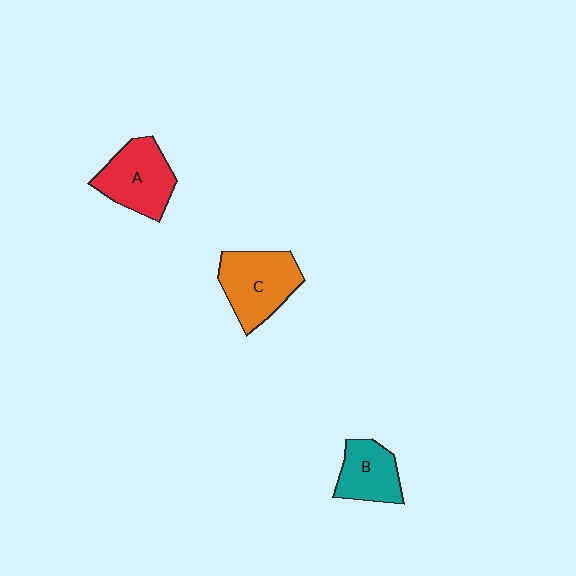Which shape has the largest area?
Shape C (orange).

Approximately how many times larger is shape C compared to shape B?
Approximately 1.4 times.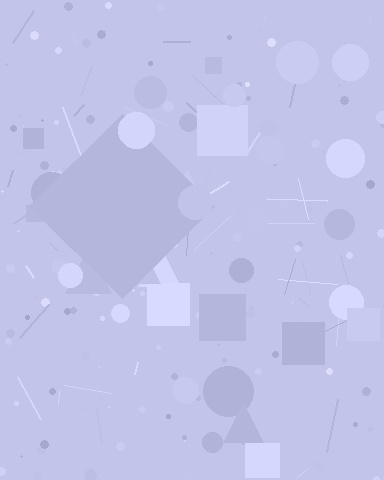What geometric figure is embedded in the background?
A diamond is embedded in the background.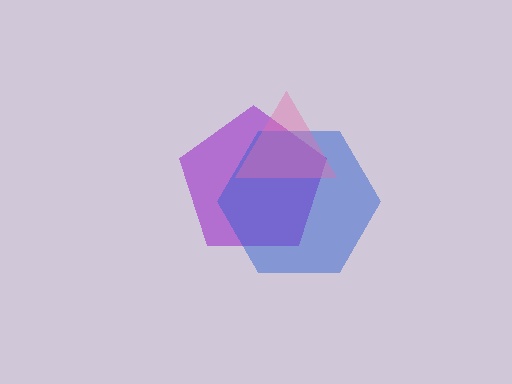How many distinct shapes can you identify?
There are 3 distinct shapes: a purple pentagon, a blue hexagon, a pink triangle.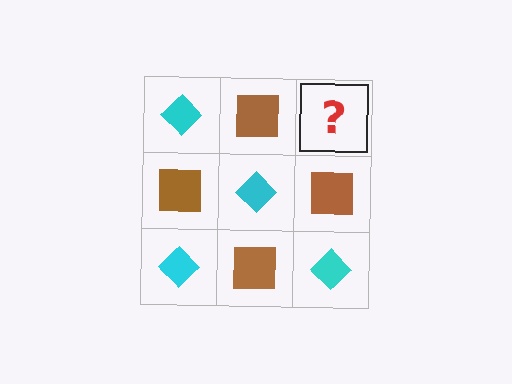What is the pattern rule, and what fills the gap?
The rule is that it alternates cyan diamond and brown square in a checkerboard pattern. The gap should be filled with a cyan diamond.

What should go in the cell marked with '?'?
The missing cell should contain a cyan diamond.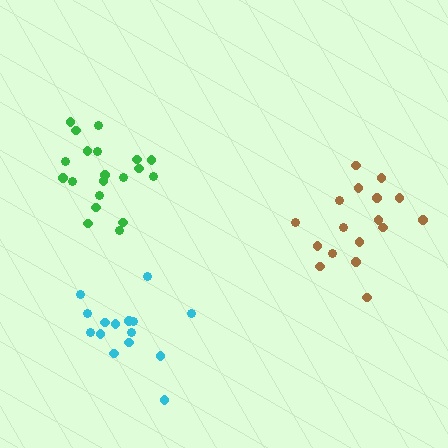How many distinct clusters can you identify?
There are 3 distinct clusters.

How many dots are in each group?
Group 1: 20 dots, Group 2: 17 dots, Group 3: 15 dots (52 total).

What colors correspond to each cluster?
The clusters are colored: green, brown, cyan.